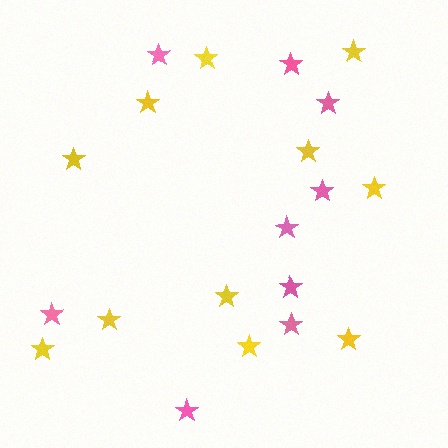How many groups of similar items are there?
There are 2 groups: one group of pink stars (9) and one group of yellow stars (11).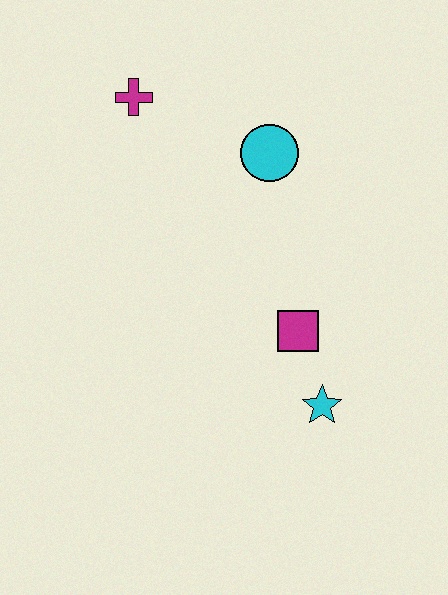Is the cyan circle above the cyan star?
Yes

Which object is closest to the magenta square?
The cyan star is closest to the magenta square.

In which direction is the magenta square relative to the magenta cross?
The magenta square is below the magenta cross.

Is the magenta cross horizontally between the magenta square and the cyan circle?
No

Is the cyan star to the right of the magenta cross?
Yes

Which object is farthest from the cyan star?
The magenta cross is farthest from the cyan star.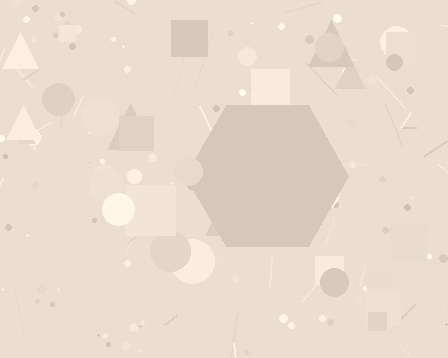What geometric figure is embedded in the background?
A hexagon is embedded in the background.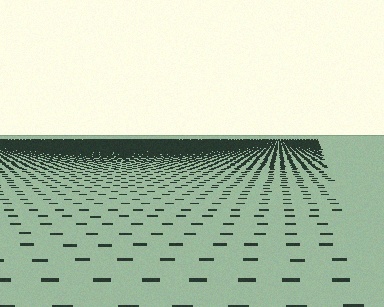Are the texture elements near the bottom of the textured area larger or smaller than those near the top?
Larger. Near the bottom, elements are closer to the viewer and appear at a bigger on-screen size.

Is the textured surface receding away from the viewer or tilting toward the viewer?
The surface is receding away from the viewer. Texture elements get smaller and denser toward the top.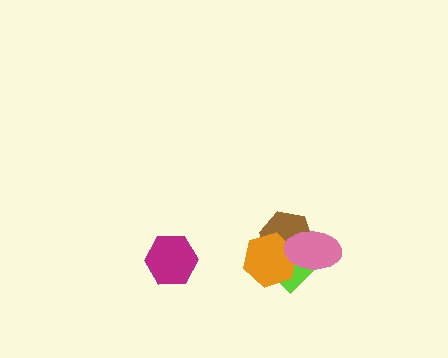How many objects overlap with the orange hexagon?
3 objects overlap with the orange hexagon.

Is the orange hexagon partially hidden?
Yes, it is partially covered by another shape.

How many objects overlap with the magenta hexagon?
0 objects overlap with the magenta hexagon.